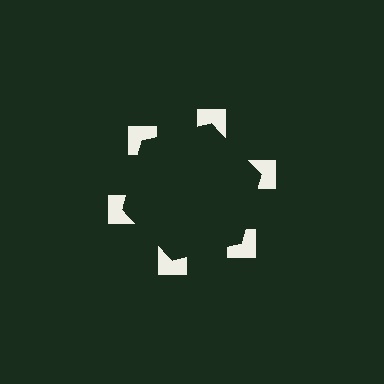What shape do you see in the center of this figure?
An illusory hexagon — its edges are inferred from the aligned wedge cuts in the notched squares, not physically drawn.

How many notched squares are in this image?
There are 6 — one at each vertex of the illusory hexagon.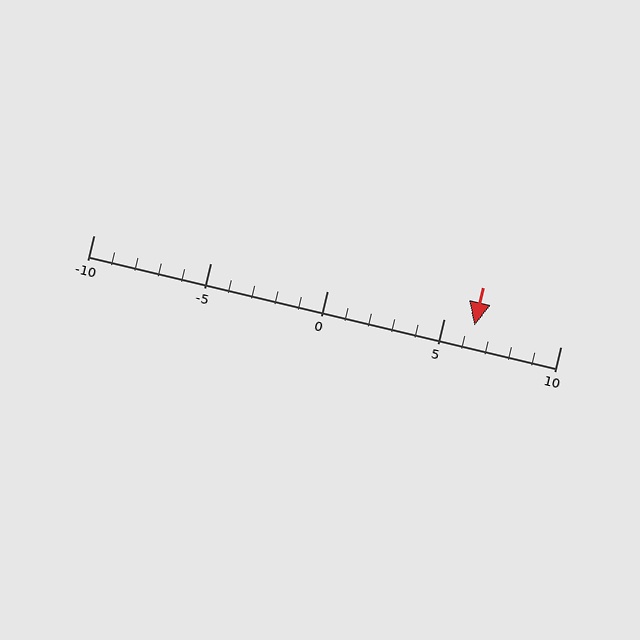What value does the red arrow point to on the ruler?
The red arrow points to approximately 6.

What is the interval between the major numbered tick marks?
The major tick marks are spaced 5 units apart.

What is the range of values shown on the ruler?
The ruler shows values from -10 to 10.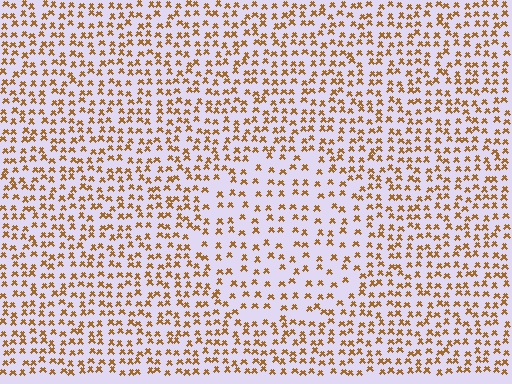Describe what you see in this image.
The image contains small brown elements arranged at two different densities. A circle-shaped region is visible where the elements are less densely packed than the surrounding area.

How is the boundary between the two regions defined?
The boundary is defined by a change in element density (approximately 1.7x ratio). All elements are the same color, size, and shape.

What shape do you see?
I see a circle.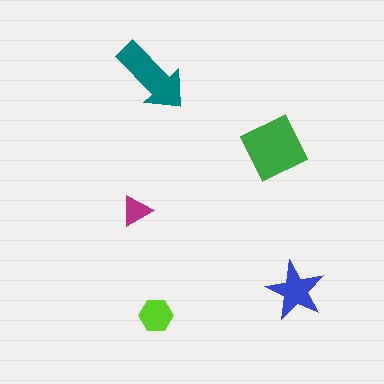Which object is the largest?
The green diamond.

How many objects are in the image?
There are 5 objects in the image.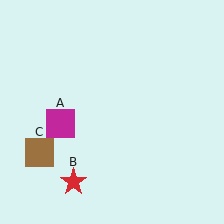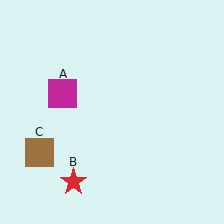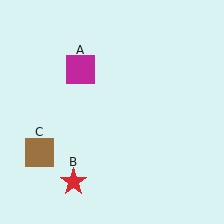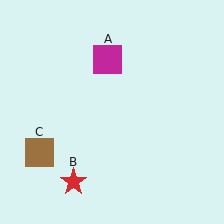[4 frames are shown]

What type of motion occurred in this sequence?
The magenta square (object A) rotated clockwise around the center of the scene.